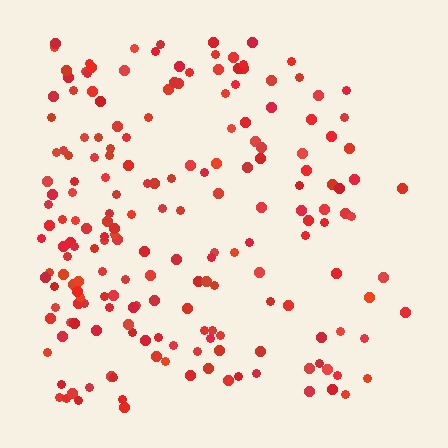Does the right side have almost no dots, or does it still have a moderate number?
Still a moderate number, just noticeably fewer than the left.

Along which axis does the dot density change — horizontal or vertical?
Horizontal.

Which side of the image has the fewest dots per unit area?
The right.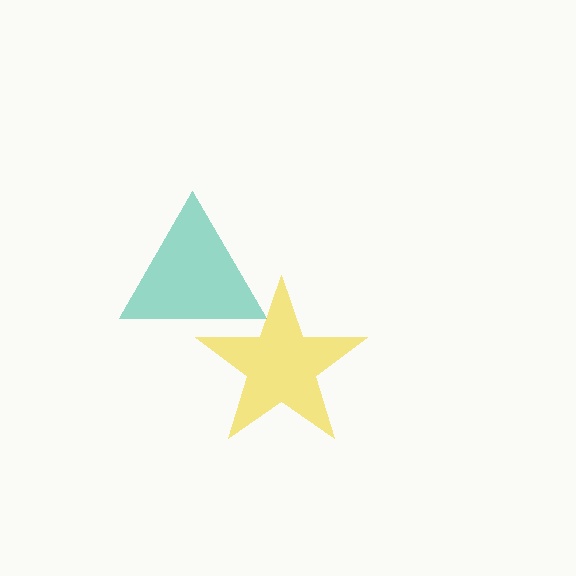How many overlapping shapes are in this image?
There are 2 overlapping shapes in the image.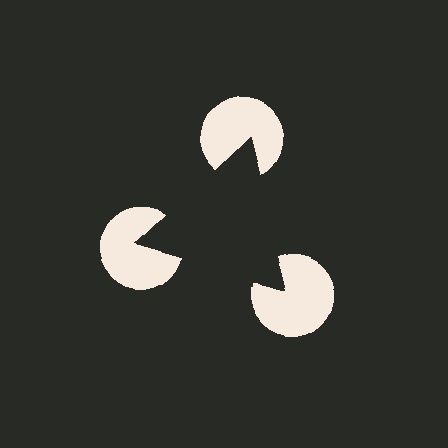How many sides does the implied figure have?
3 sides.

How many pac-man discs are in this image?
There are 3 — one at each vertex of the illusory triangle.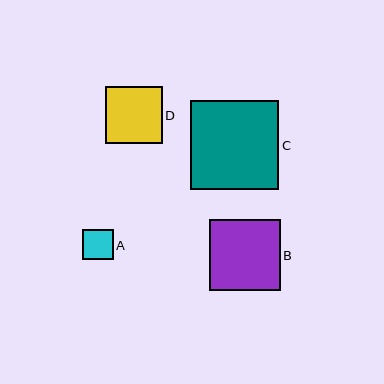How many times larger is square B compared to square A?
Square B is approximately 2.3 times the size of square A.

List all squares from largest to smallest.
From largest to smallest: C, B, D, A.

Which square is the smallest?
Square A is the smallest with a size of approximately 30 pixels.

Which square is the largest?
Square C is the largest with a size of approximately 89 pixels.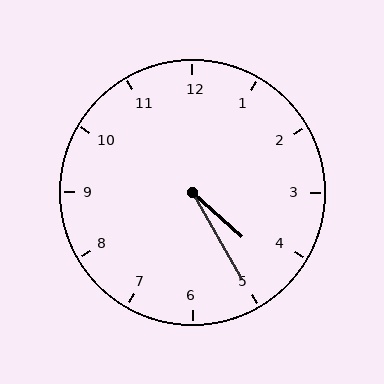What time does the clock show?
4:25.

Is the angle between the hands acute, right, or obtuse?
It is acute.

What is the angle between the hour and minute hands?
Approximately 18 degrees.